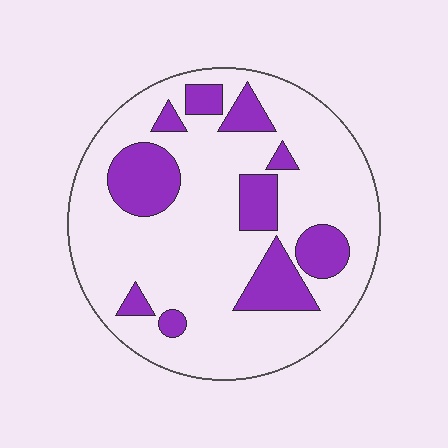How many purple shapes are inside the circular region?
10.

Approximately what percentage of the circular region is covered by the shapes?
Approximately 25%.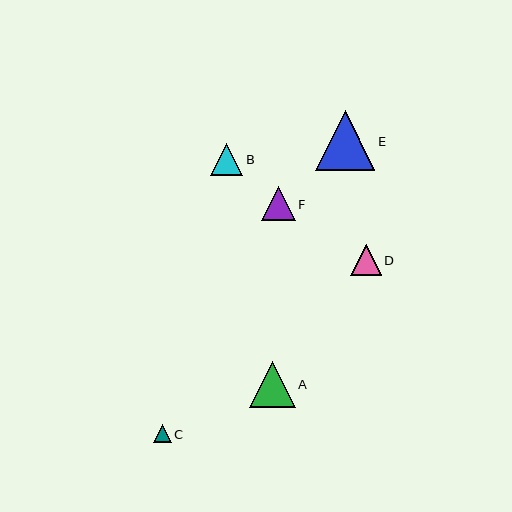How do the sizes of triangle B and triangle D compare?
Triangle B and triangle D are approximately the same size.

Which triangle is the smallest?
Triangle C is the smallest with a size of approximately 18 pixels.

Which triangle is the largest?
Triangle E is the largest with a size of approximately 60 pixels.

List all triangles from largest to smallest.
From largest to smallest: E, A, F, B, D, C.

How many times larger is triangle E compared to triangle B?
Triangle E is approximately 1.9 times the size of triangle B.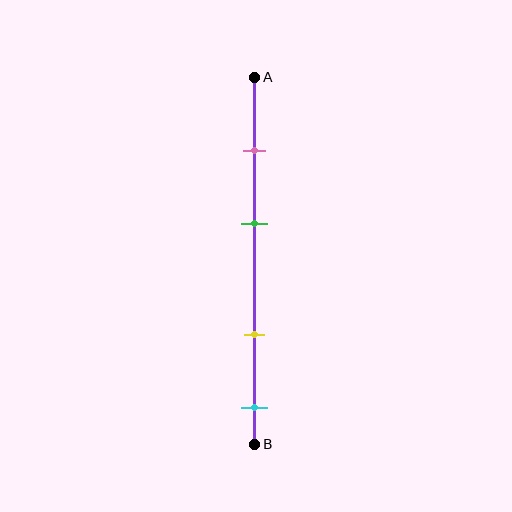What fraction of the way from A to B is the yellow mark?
The yellow mark is approximately 70% (0.7) of the way from A to B.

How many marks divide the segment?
There are 4 marks dividing the segment.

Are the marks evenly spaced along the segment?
No, the marks are not evenly spaced.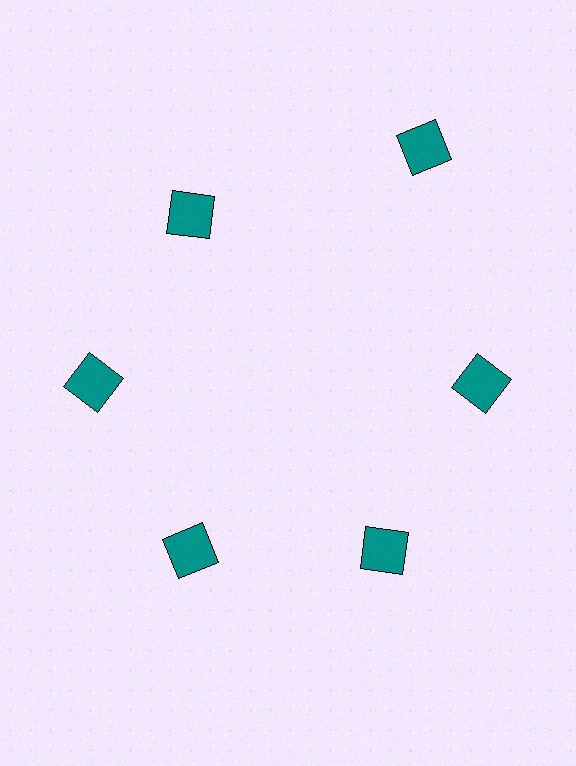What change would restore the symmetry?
The symmetry would be restored by moving it inward, back onto the ring so that all 6 squares sit at equal angles and equal distance from the center.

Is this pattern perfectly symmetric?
No. The 6 teal squares are arranged in a ring, but one element near the 1 o'clock position is pushed outward from the center, breaking the 6-fold rotational symmetry.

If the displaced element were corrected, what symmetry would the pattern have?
It would have 6-fold rotational symmetry — the pattern would map onto itself every 60 degrees.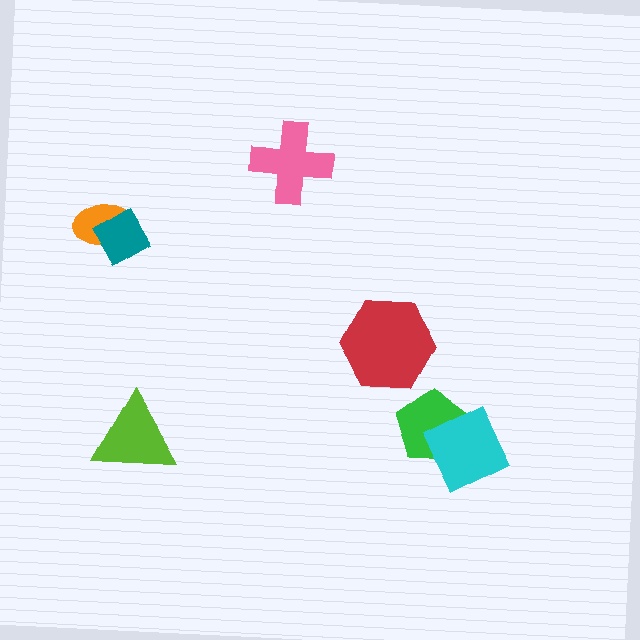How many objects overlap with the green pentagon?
1 object overlaps with the green pentagon.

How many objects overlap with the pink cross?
0 objects overlap with the pink cross.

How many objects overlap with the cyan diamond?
1 object overlaps with the cyan diamond.